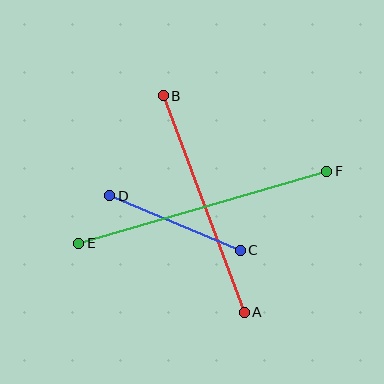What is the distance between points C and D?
The distance is approximately 141 pixels.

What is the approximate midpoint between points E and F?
The midpoint is at approximately (203, 207) pixels.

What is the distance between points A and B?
The distance is approximately 231 pixels.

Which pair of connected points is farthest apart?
Points E and F are farthest apart.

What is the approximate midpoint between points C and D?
The midpoint is at approximately (175, 223) pixels.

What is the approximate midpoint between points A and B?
The midpoint is at approximately (204, 204) pixels.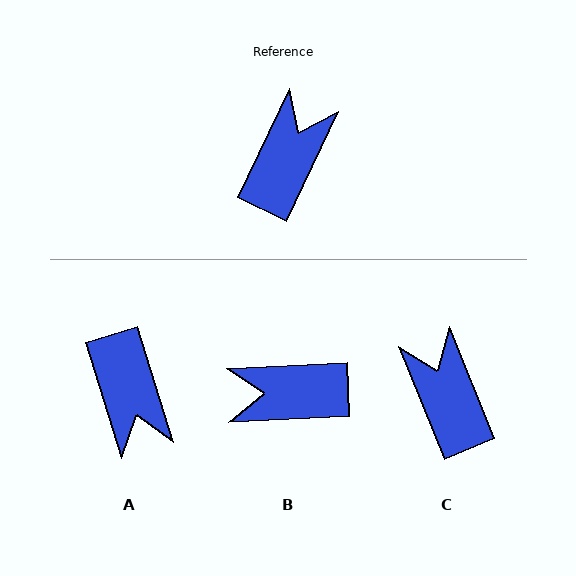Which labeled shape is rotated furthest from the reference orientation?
A, about 137 degrees away.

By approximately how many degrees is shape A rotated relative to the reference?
Approximately 137 degrees clockwise.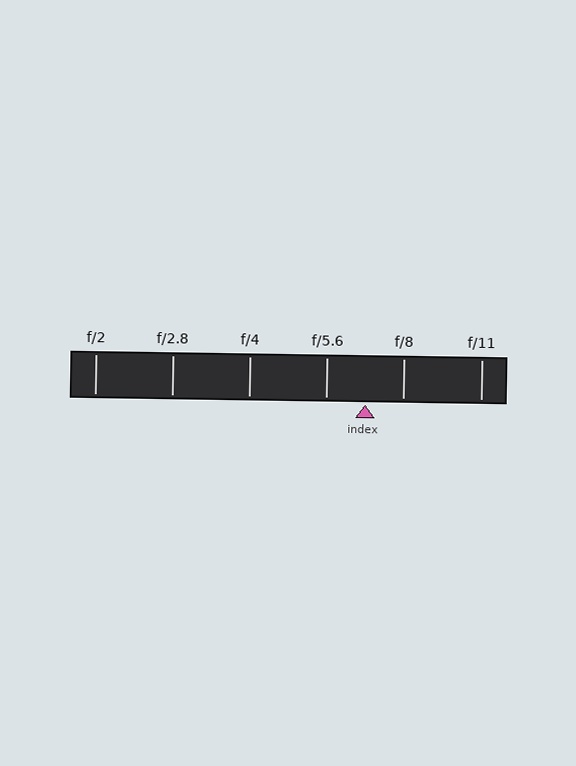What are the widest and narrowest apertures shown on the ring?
The widest aperture shown is f/2 and the narrowest is f/11.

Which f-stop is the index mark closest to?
The index mark is closest to f/8.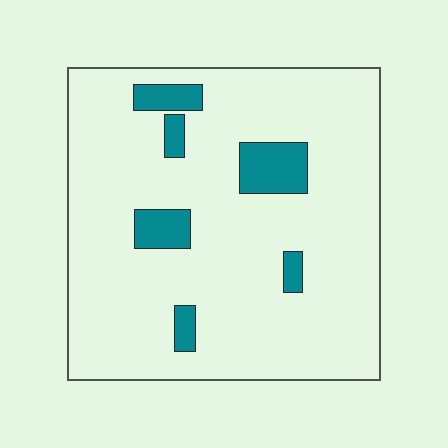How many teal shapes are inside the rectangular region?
6.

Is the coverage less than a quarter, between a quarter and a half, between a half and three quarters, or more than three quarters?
Less than a quarter.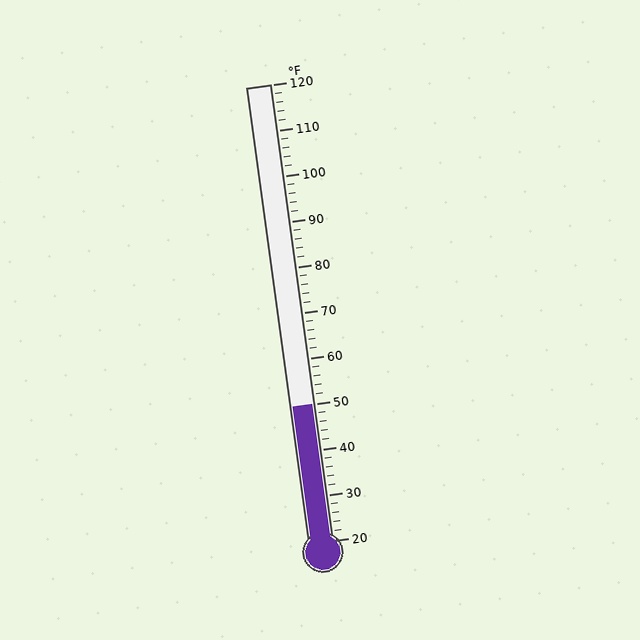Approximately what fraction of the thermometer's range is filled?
The thermometer is filled to approximately 30% of its range.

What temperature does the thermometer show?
The thermometer shows approximately 50°F.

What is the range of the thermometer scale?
The thermometer scale ranges from 20°F to 120°F.